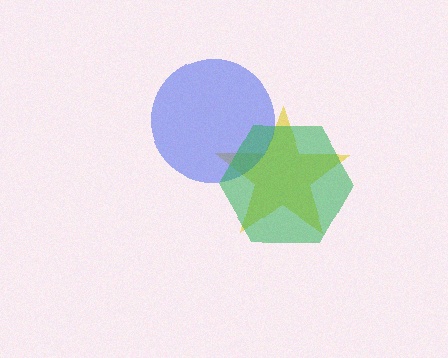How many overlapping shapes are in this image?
There are 3 overlapping shapes in the image.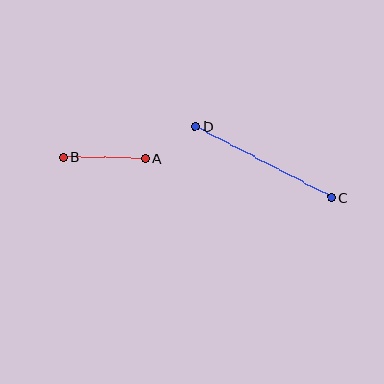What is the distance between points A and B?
The distance is approximately 82 pixels.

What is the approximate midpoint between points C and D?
The midpoint is at approximately (263, 162) pixels.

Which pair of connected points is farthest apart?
Points C and D are farthest apart.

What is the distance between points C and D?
The distance is approximately 153 pixels.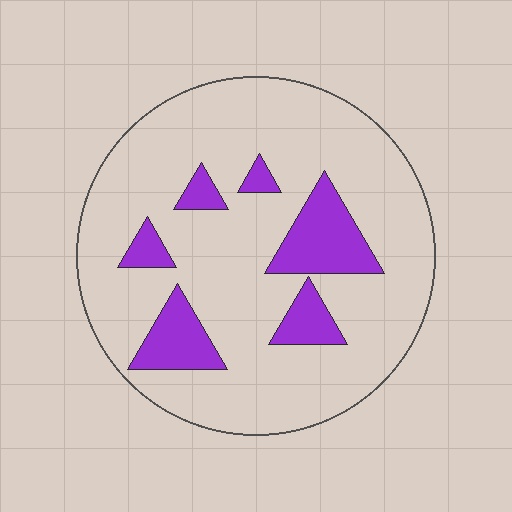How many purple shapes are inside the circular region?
6.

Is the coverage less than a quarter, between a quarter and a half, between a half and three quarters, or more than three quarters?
Less than a quarter.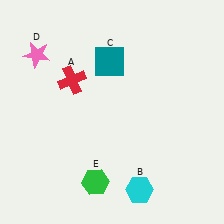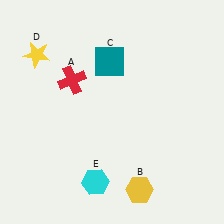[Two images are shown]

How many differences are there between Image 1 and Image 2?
There are 3 differences between the two images.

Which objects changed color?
B changed from cyan to yellow. D changed from pink to yellow. E changed from green to cyan.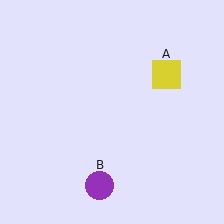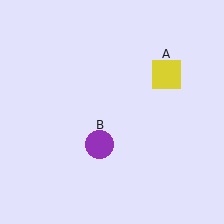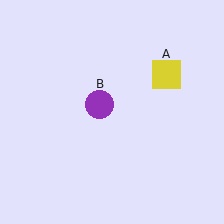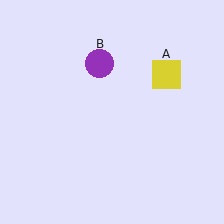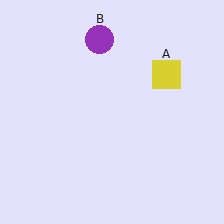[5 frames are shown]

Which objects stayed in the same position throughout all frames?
Yellow square (object A) remained stationary.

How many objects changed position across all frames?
1 object changed position: purple circle (object B).